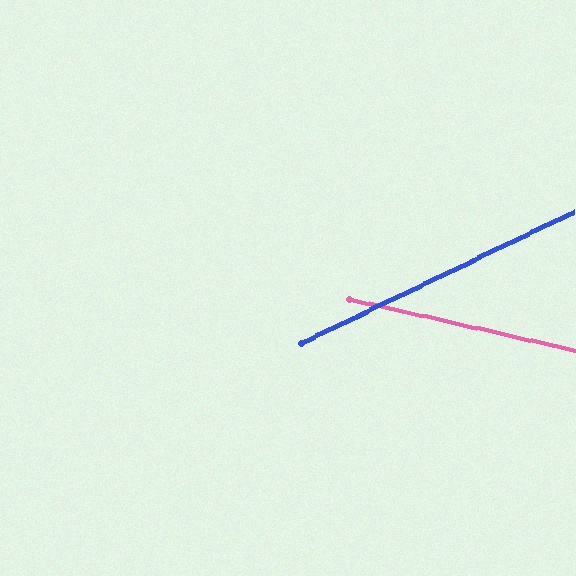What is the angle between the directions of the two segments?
Approximately 39 degrees.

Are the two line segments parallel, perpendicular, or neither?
Neither parallel nor perpendicular — they differ by about 39°.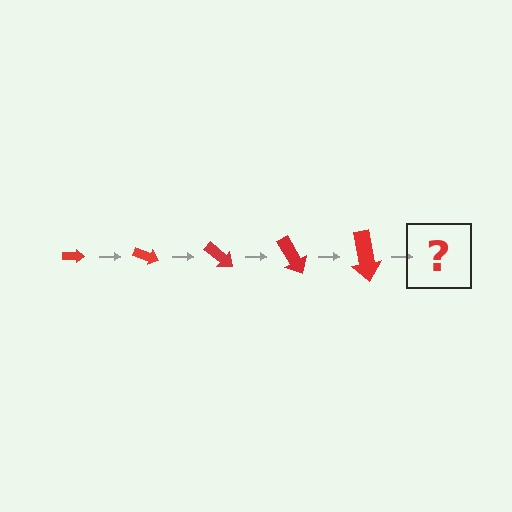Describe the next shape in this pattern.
It should be an arrow, larger than the previous one and rotated 100 degrees from the start.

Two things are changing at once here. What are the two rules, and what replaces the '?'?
The two rules are that the arrow grows larger each step and it rotates 20 degrees each step. The '?' should be an arrow, larger than the previous one and rotated 100 degrees from the start.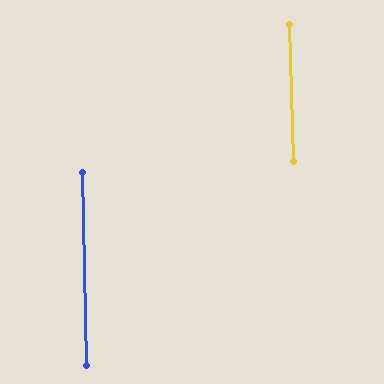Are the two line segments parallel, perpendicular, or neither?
Parallel — their directions differ by only 0.2°.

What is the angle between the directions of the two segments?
Approximately 0 degrees.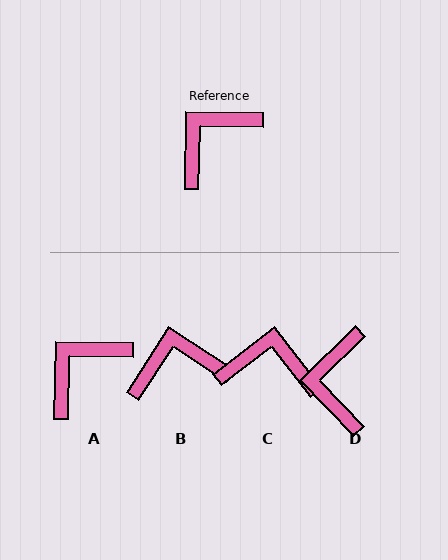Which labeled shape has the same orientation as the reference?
A.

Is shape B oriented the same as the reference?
No, it is off by about 32 degrees.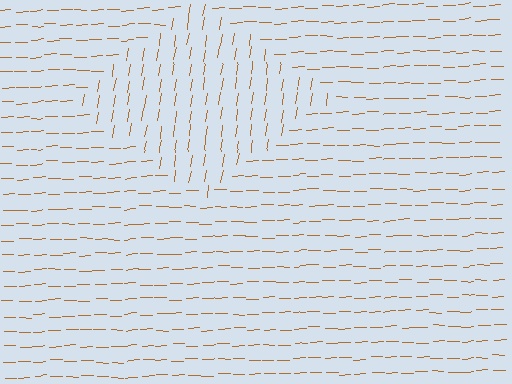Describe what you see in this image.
The image is filled with small brown line segments. A diamond region in the image has lines oriented differently from the surrounding lines, creating a visible texture boundary.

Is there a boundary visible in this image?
Yes, there is a texture boundary formed by a change in line orientation.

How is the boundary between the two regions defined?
The boundary is defined purely by a change in line orientation (approximately 80 degrees difference). All lines are the same color and thickness.